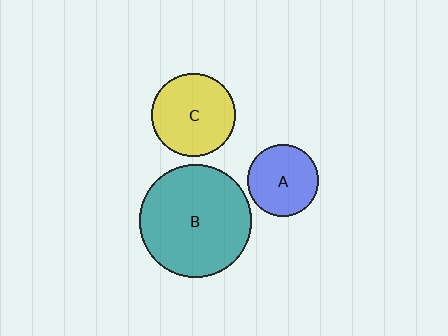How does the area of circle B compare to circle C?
Approximately 1.8 times.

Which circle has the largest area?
Circle B (teal).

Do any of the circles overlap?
No, none of the circles overlap.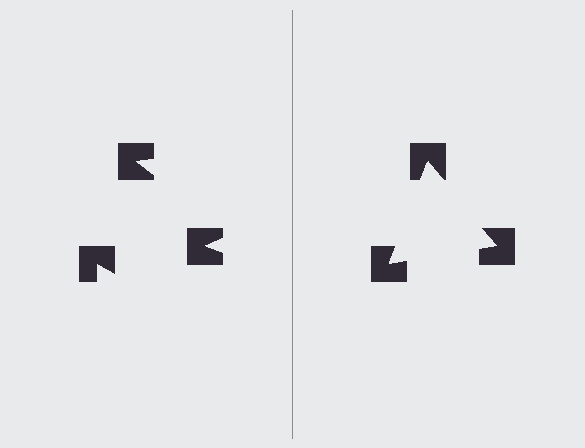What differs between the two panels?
The notched squares are positioned identically on both sides; only the wedge orientations differ. On the right they align to a triangle; on the left they are misaligned.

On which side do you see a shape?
An illusory triangle appears on the right side. On the left side the wedge cuts are rotated, so no coherent shape forms.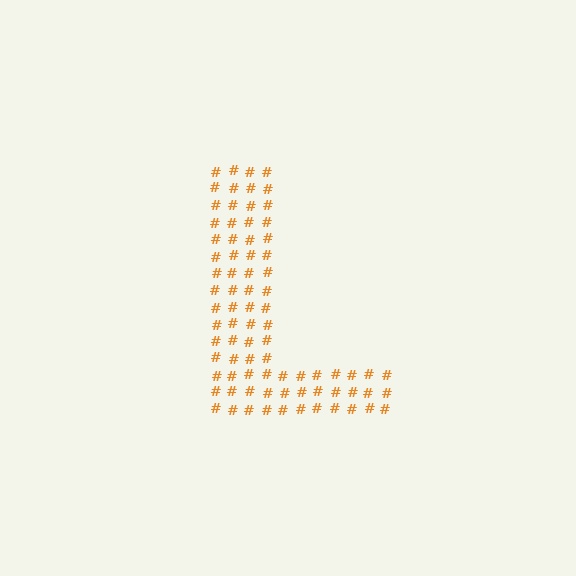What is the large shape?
The large shape is the letter L.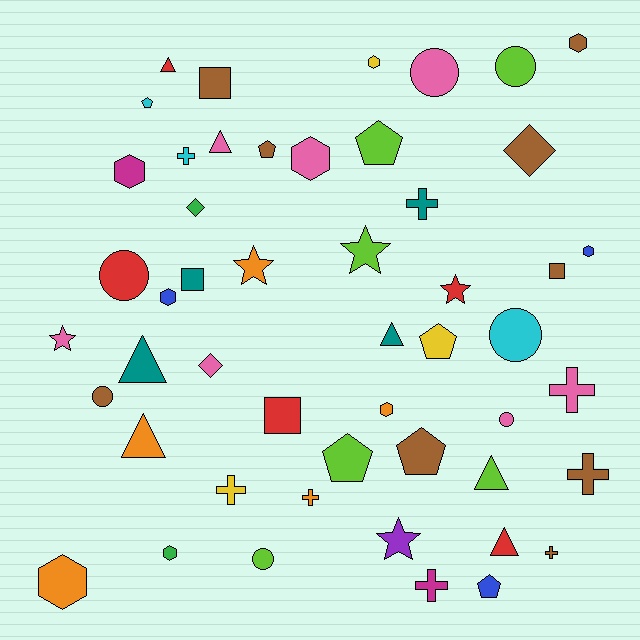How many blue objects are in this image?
There are 3 blue objects.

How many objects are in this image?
There are 50 objects.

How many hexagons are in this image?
There are 9 hexagons.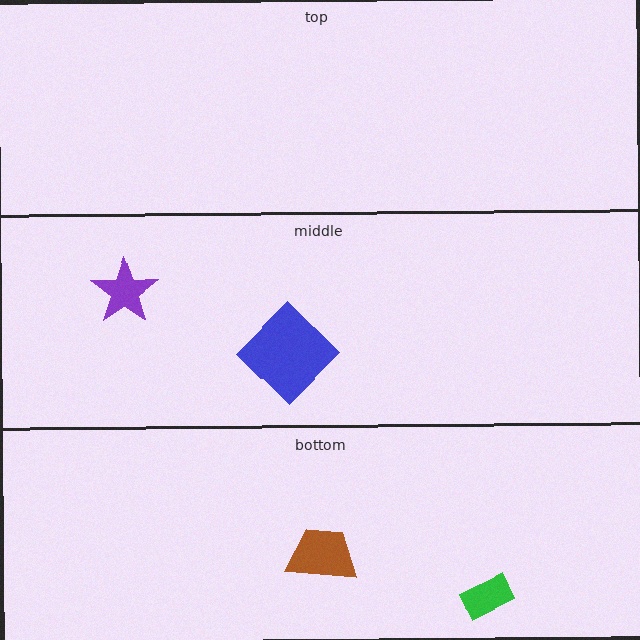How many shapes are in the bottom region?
2.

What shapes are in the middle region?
The purple star, the blue diamond.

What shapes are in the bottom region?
The brown trapezoid, the green rectangle.